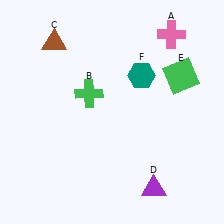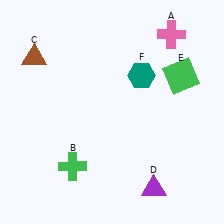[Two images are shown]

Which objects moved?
The objects that moved are: the green cross (B), the brown triangle (C).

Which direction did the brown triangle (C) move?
The brown triangle (C) moved left.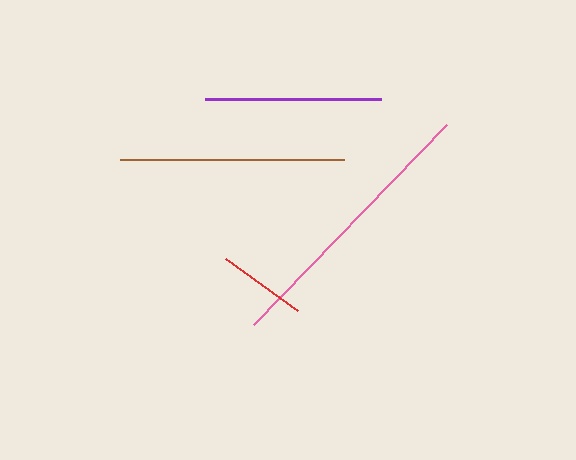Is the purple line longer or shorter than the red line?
The purple line is longer than the red line.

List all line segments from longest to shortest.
From longest to shortest: pink, brown, purple, red.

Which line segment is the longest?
The pink line is the longest at approximately 277 pixels.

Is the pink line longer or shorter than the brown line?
The pink line is longer than the brown line.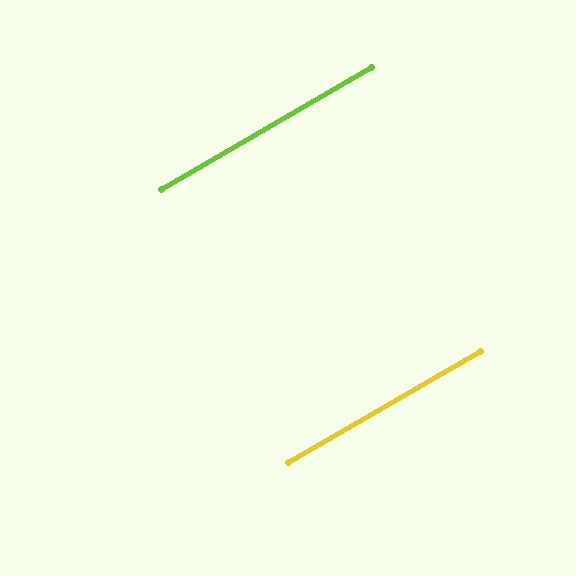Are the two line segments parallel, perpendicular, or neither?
Parallel — their directions differ by only 0.4°.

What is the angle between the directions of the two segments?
Approximately 0 degrees.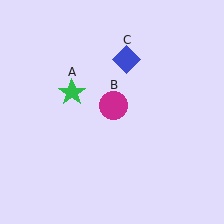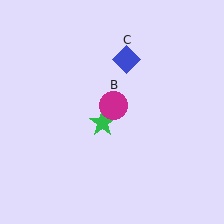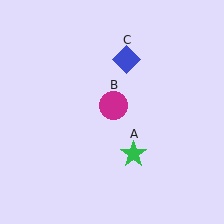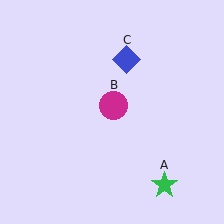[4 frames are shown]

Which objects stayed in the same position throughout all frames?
Magenta circle (object B) and blue diamond (object C) remained stationary.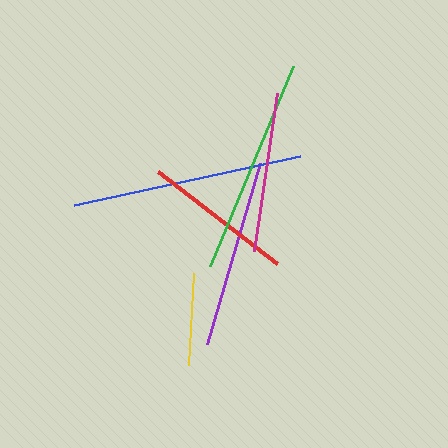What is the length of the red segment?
The red segment is approximately 151 pixels long.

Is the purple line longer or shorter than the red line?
The purple line is longer than the red line.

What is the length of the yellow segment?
The yellow segment is approximately 93 pixels long.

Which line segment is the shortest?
The yellow line is the shortest at approximately 93 pixels.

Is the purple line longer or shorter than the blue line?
The blue line is longer than the purple line.